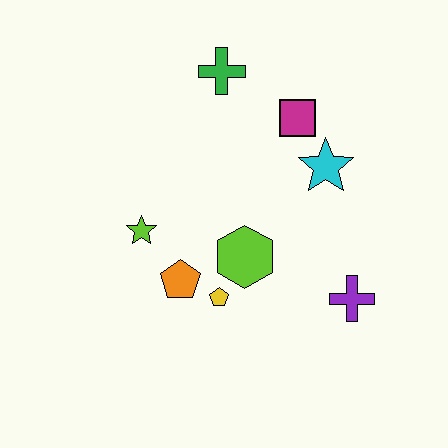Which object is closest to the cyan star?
The magenta square is closest to the cyan star.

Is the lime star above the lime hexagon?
Yes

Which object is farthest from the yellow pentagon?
The green cross is farthest from the yellow pentagon.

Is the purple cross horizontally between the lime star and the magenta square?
No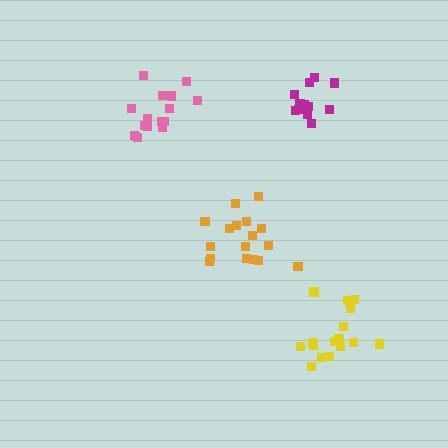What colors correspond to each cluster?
The clusters are colored: orange, pink, yellow, magenta.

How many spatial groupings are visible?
There are 4 spatial groupings.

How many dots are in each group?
Group 1: 17 dots, Group 2: 15 dots, Group 3: 16 dots, Group 4: 13 dots (61 total).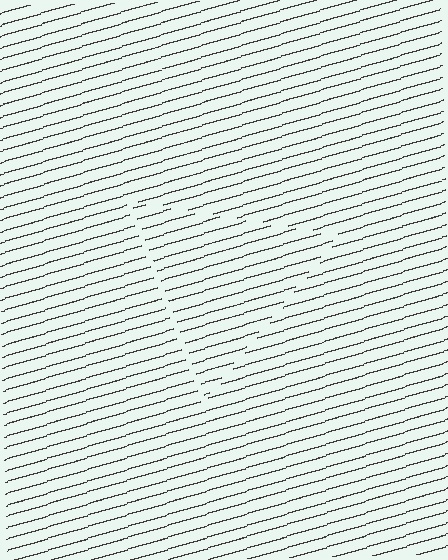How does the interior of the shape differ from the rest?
The interior of the shape contains the same grating, shifted by half a period — the contour is defined by the phase discontinuity where line-ends from the inner and outer gratings abut.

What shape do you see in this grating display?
An illusory triangle. The interior of the shape contains the same grating, shifted by half a period — the contour is defined by the phase discontinuity where line-ends from the inner and outer gratings abut.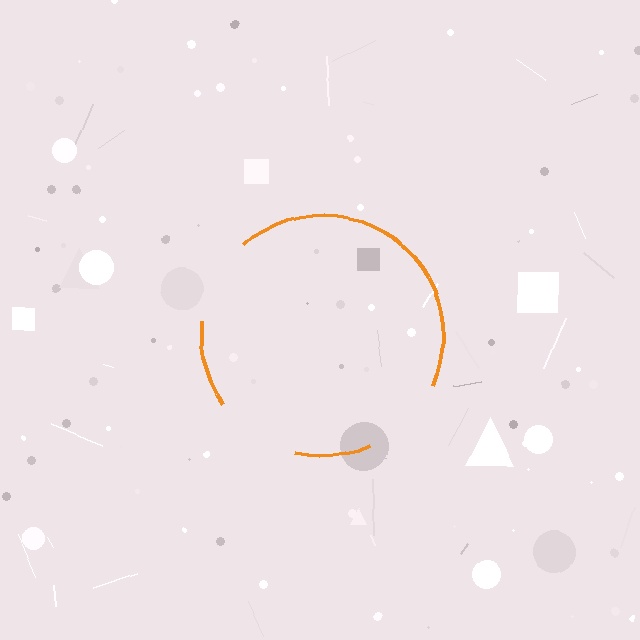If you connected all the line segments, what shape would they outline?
They would outline a circle.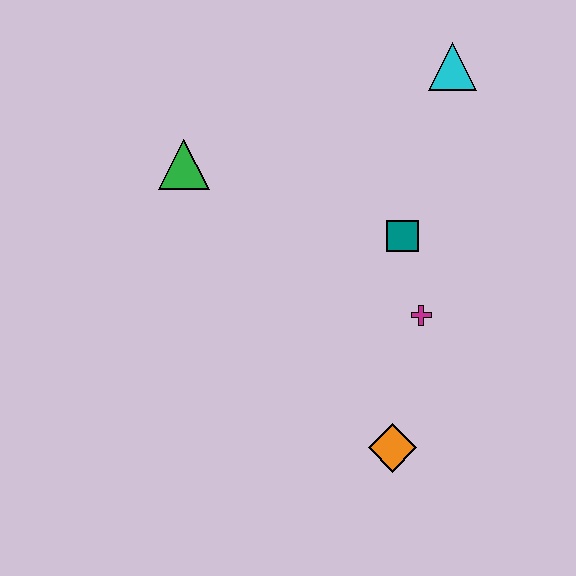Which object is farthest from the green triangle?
The orange diamond is farthest from the green triangle.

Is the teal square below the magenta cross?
No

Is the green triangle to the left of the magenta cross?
Yes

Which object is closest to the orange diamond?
The magenta cross is closest to the orange diamond.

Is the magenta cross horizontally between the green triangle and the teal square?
No